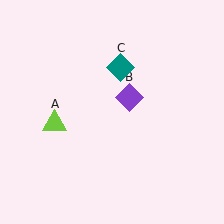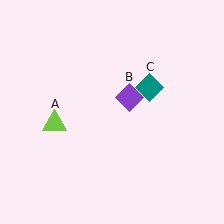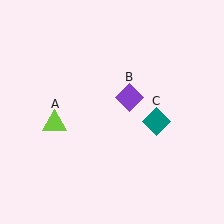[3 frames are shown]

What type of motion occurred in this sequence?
The teal diamond (object C) rotated clockwise around the center of the scene.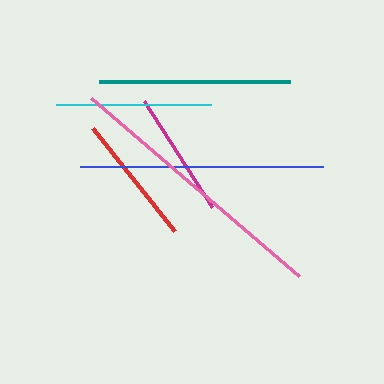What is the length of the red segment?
The red segment is approximately 131 pixels long.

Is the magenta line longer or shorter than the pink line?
The pink line is longer than the magenta line.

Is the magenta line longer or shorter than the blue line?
The blue line is longer than the magenta line.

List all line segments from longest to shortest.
From longest to shortest: pink, blue, teal, cyan, red, magenta.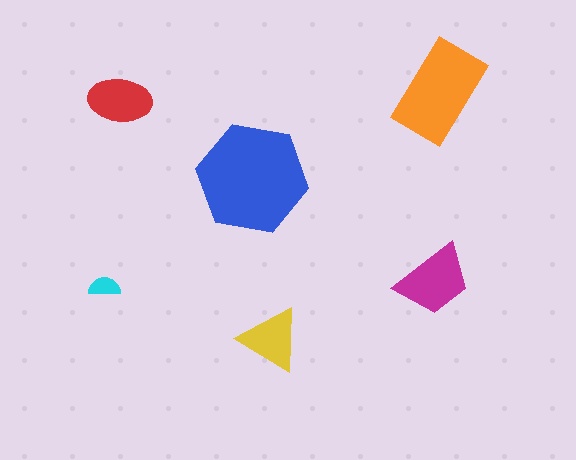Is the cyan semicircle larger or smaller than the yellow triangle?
Smaller.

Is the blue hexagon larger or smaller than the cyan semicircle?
Larger.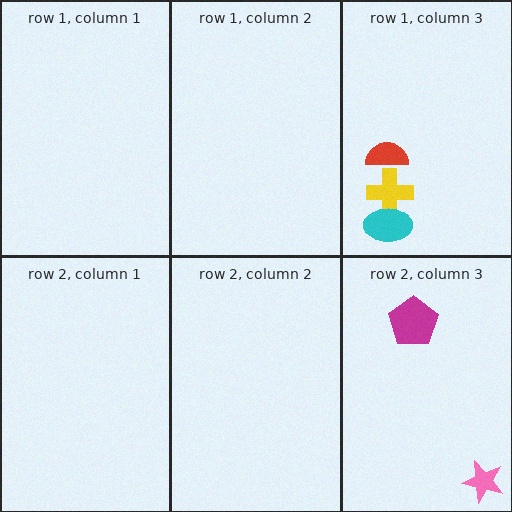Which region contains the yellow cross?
The row 1, column 3 region.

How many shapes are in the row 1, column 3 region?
3.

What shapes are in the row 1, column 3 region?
The yellow cross, the red semicircle, the cyan ellipse.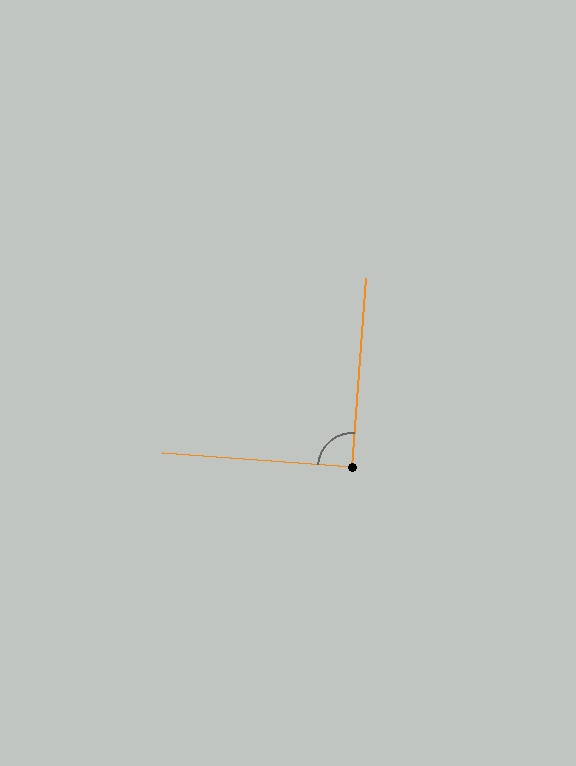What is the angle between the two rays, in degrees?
Approximately 90 degrees.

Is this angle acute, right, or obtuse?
It is approximately a right angle.